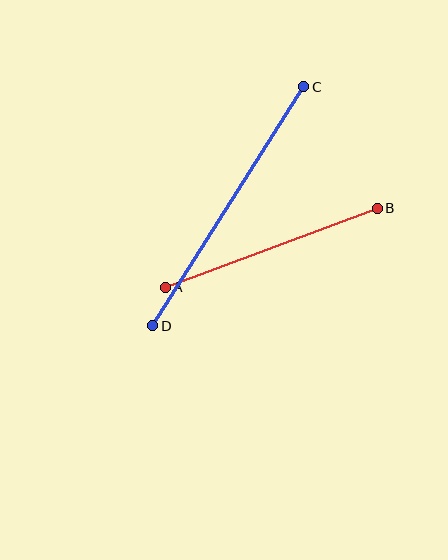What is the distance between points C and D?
The distance is approximately 282 pixels.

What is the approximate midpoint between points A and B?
The midpoint is at approximately (271, 248) pixels.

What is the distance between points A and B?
The distance is approximately 227 pixels.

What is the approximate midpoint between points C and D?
The midpoint is at approximately (228, 206) pixels.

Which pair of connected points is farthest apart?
Points C and D are farthest apart.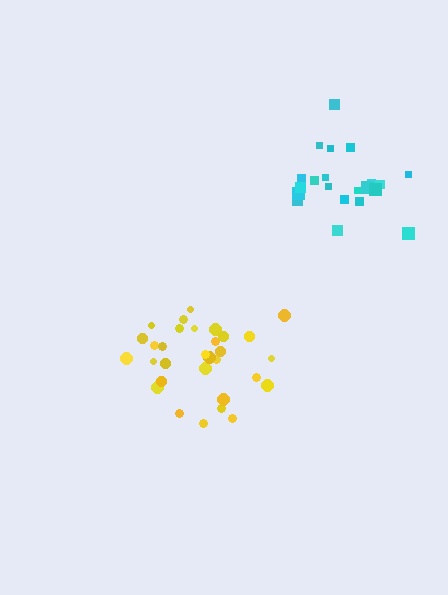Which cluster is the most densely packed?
Yellow.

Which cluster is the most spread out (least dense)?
Cyan.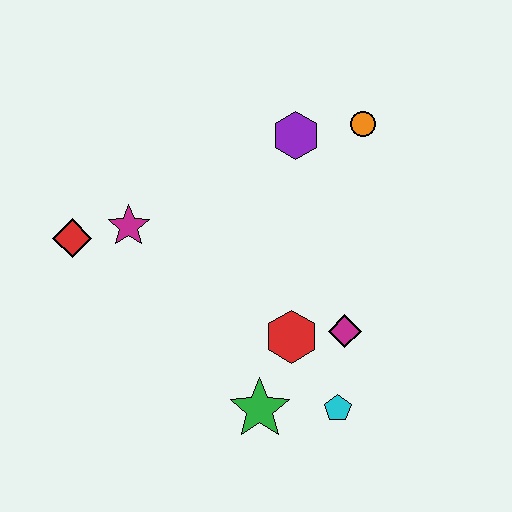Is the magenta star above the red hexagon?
Yes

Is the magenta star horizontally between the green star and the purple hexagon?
No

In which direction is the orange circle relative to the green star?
The orange circle is above the green star.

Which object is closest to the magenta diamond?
The red hexagon is closest to the magenta diamond.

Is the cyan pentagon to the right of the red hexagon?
Yes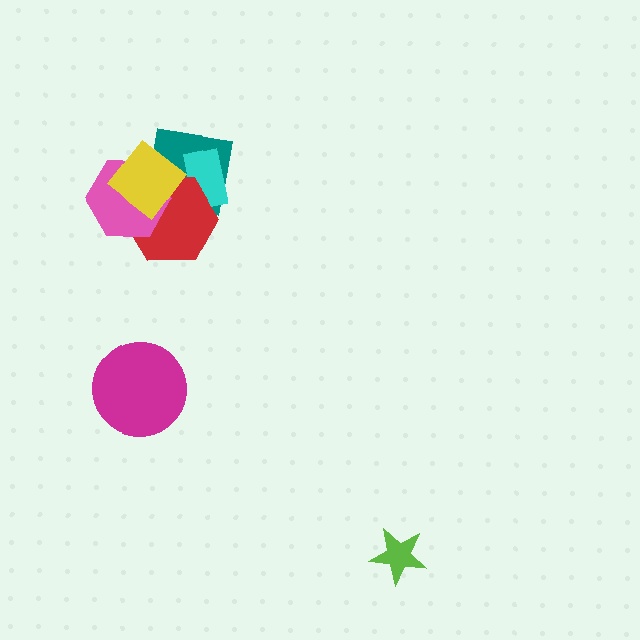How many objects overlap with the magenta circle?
0 objects overlap with the magenta circle.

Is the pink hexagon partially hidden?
Yes, it is partially covered by another shape.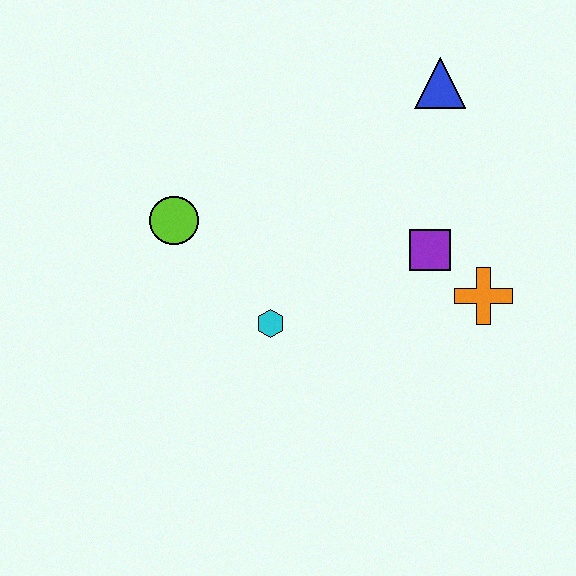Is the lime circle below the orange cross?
No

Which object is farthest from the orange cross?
The lime circle is farthest from the orange cross.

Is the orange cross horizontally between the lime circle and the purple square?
No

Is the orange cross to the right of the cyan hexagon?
Yes